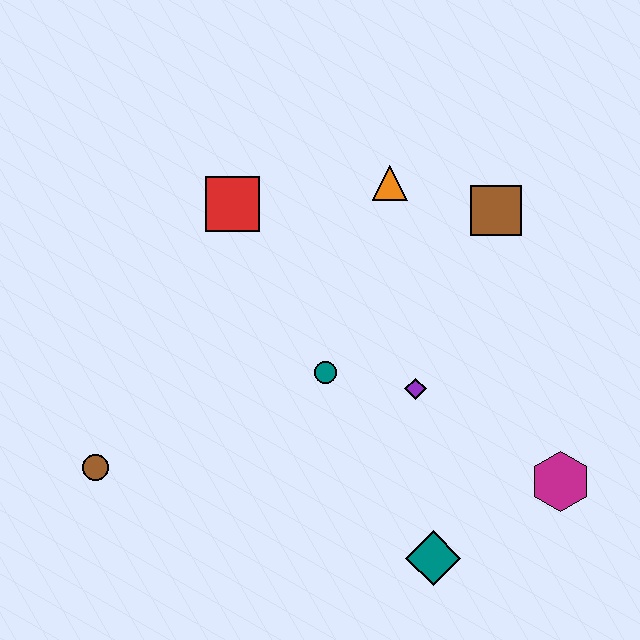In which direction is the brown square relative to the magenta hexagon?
The brown square is above the magenta hexagon.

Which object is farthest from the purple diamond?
The brown circle is farthest from the purple diamond.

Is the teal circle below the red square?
Yes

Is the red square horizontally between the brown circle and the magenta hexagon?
Yes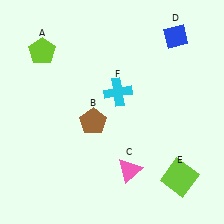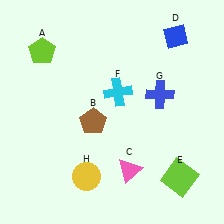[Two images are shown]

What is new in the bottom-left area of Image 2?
A yellow circle (H) was added in the bottom-left area of Image 2.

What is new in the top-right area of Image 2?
A blue cross (G) was added in the top-right area of Image 2.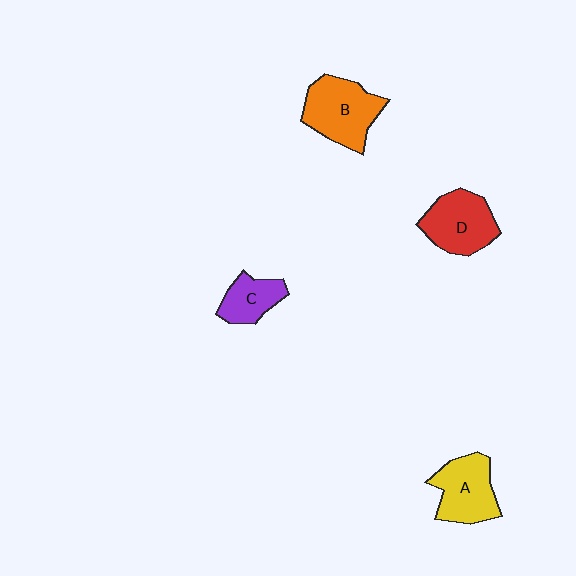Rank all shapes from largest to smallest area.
From largest to smallest: B (orange), D (red), A (yellow), C (purple).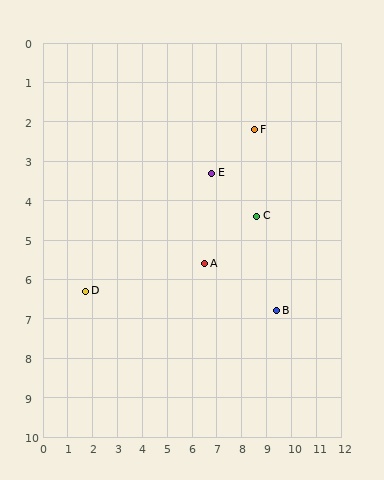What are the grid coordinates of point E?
Point E is at approximately (6.8, 3.3).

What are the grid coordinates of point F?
Point F is at approximately (8.5, 2.2).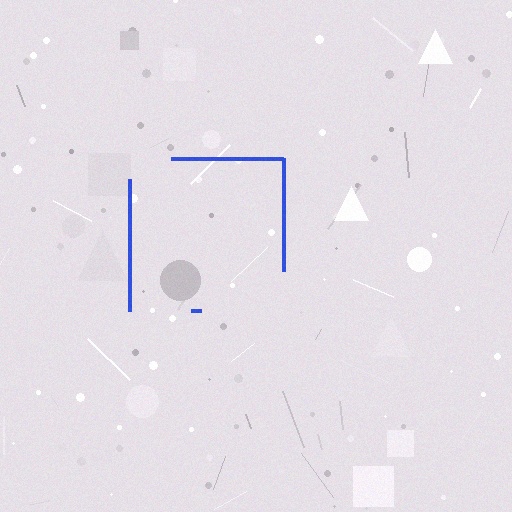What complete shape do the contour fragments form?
The contour fragments form a square.